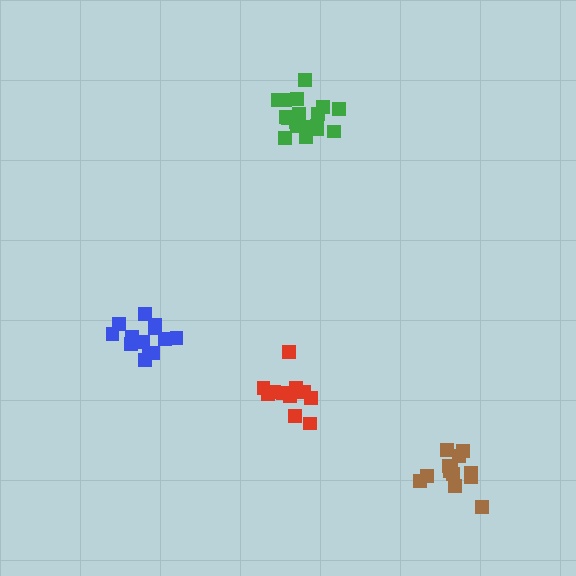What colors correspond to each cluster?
The clusters are colored: blue, brown, red, green.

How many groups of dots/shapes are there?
There are 4 groups.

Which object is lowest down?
The brown cluster is bottommost.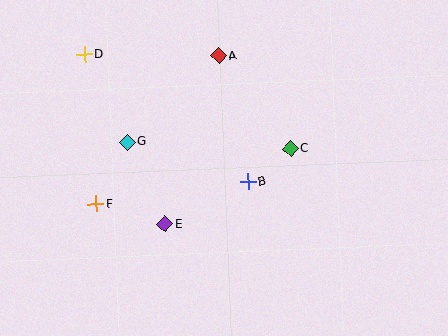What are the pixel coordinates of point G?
Point G is at (127, 142).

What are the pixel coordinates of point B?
Point B is at (248, 182).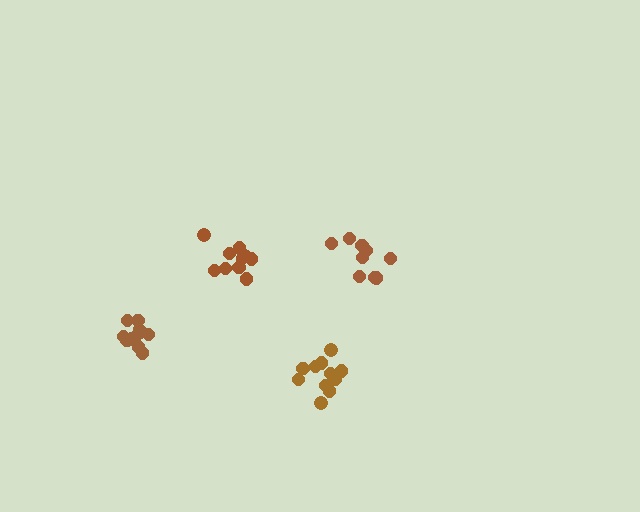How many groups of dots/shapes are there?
There are 4 groups.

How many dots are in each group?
Group 1: 9 dots, Group 2: 11 dots, Group 3: 11 dots, Group 4: 10 dots (41 total).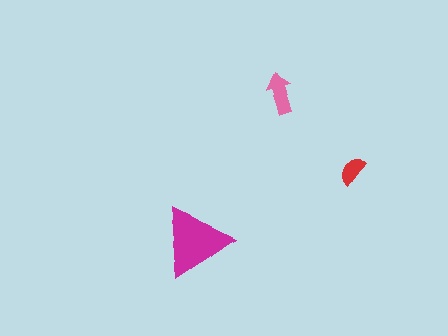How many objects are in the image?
There are 3 objects in the image.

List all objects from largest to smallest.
The magenta triangle, the pink arrow, the red semicircle.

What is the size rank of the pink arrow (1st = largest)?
2nd.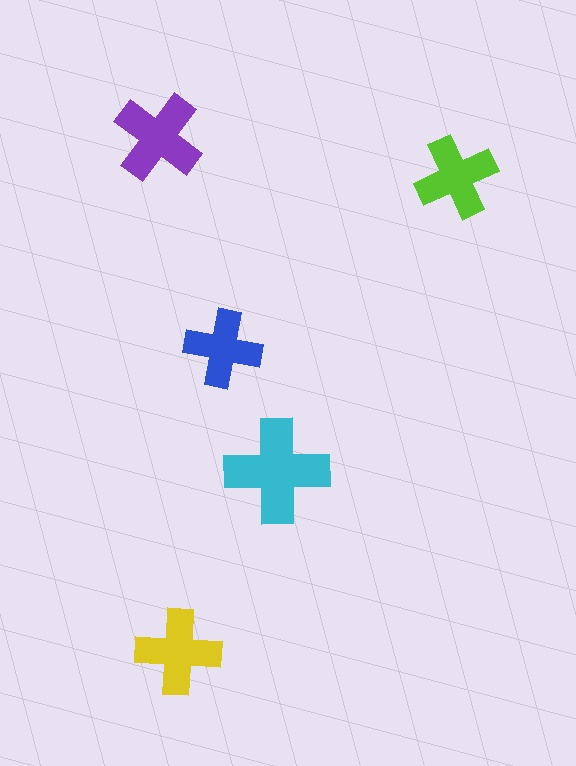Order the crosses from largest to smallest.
the cyan one, the purple one, the yellow one, the lime one, the blue one.